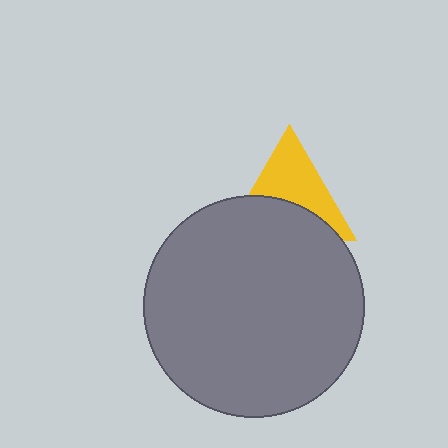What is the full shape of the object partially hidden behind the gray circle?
The partially hidden object is a yellow triangle.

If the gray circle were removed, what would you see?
You would see the complete yellow triangle.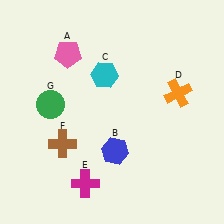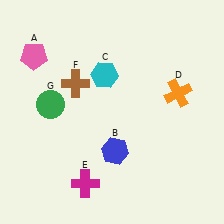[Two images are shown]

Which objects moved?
The objects that moved are: the pink pentagon (A), the brown cross (F).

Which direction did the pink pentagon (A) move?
The pink pentagon (A) moved left.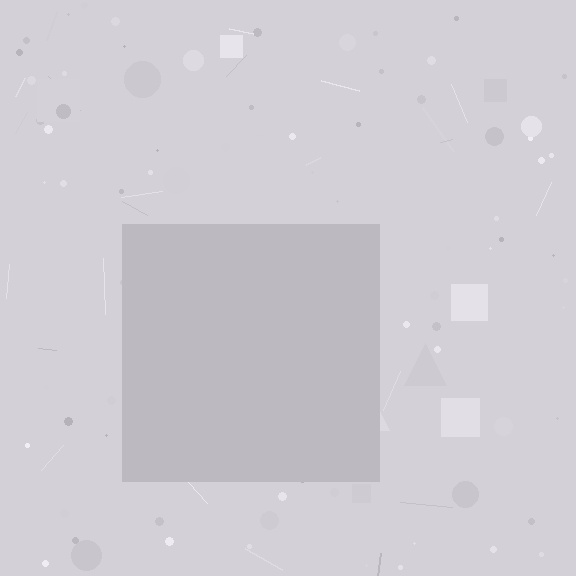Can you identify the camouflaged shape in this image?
The camouflaged shape is a square.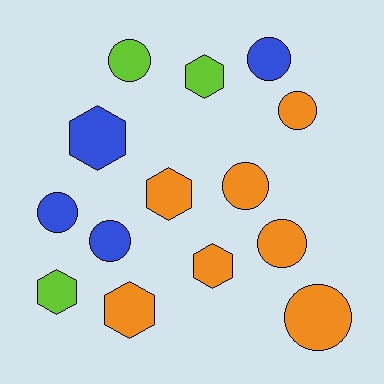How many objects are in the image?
There are 14 objects.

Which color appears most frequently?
Orange, with 7 objects.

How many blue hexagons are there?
There is 1 blue hexagon.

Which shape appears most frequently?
Circle, with 8 objects.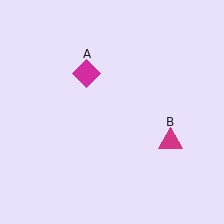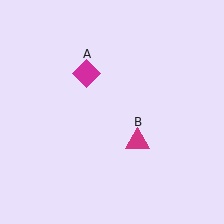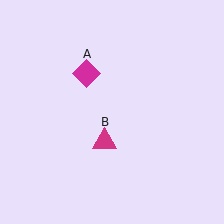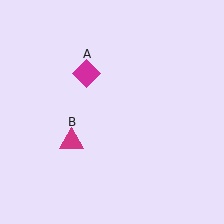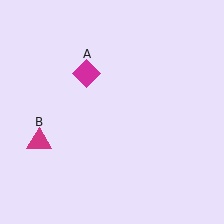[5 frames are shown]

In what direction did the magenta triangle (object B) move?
The magenta triangle (object B) moved left.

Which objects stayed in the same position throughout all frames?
Magenta diamond (object A) remained stationary.